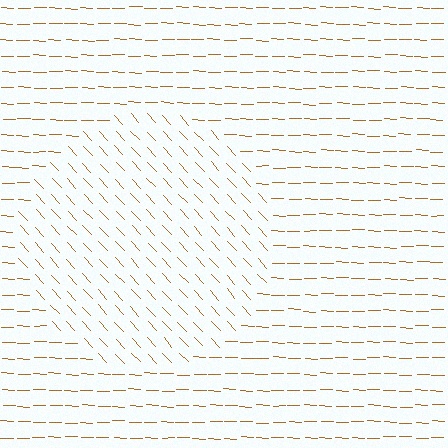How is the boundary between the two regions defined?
The boundary is defined purely by a change in line orientation (approximately 45 degrees difference). All lines are the same color and thickness.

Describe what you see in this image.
The image is filled with small brown line segments. A circle region in the image has lines oriented differently from the surrounding lines, creating a visible texture boundary.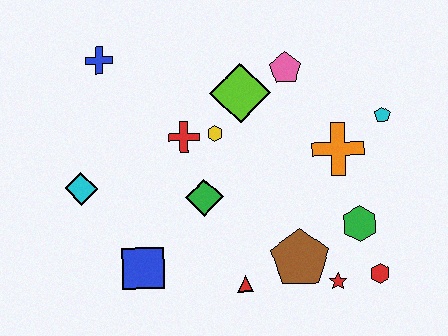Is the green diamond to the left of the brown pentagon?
Yes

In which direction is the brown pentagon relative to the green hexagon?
The brown pentagon is to the left of the green hexagon.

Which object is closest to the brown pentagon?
The red star is closest to the brown pentagon.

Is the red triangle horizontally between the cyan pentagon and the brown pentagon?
No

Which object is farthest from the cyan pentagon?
The cyan diamond is farthest from the cyan pentagon.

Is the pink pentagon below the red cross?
No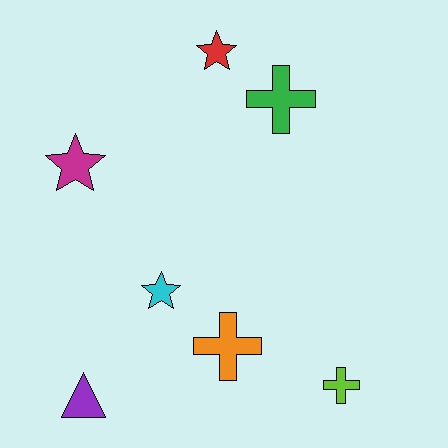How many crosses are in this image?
There are 3 crosses.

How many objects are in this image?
There are 7 objects.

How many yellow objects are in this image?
There are no yellow objects.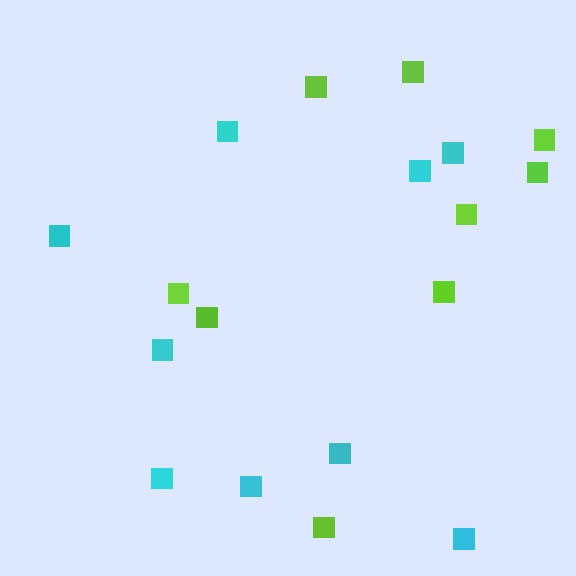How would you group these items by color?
There are 2 groups: one group of lime squares (9) and one group of cyan squares (9).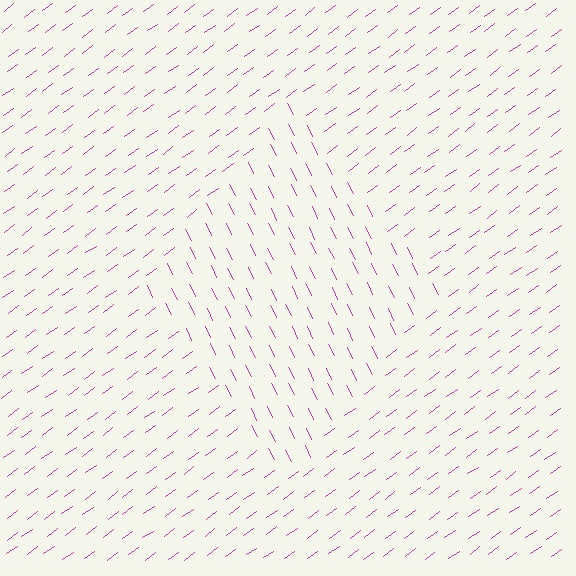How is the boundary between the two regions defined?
The boundary is defined purely by a change in line orientation (approximately 81 degrees difference). All lines are the same color and thickness.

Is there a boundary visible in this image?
Yes, there is a texture boundary formed by a change in line orientation.